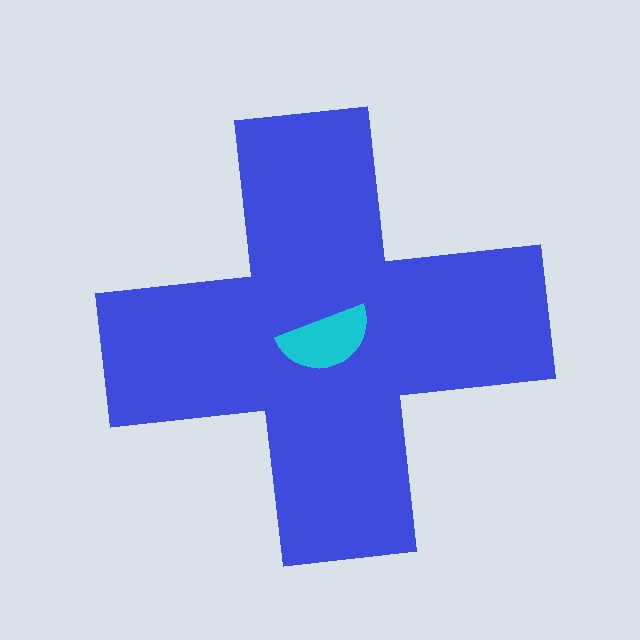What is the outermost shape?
The blue cross.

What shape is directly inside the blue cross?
The cyan semicircle.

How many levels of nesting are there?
2.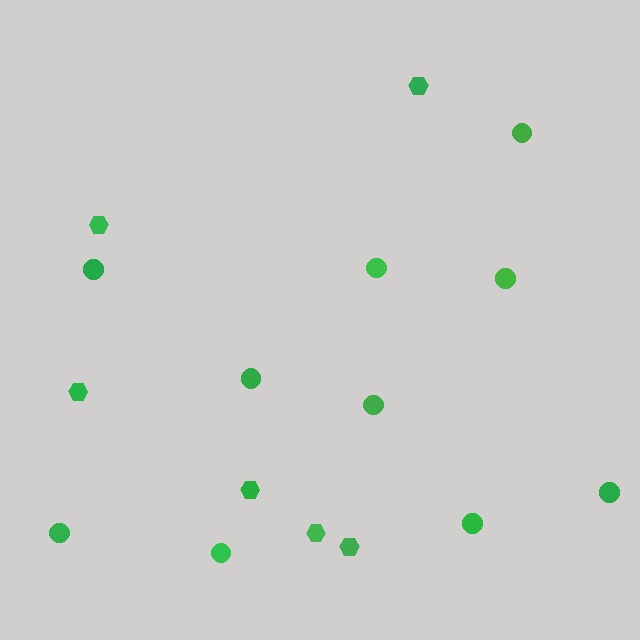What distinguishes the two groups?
There are 2 groups: one group of circles (10) and one group of hexagons (6).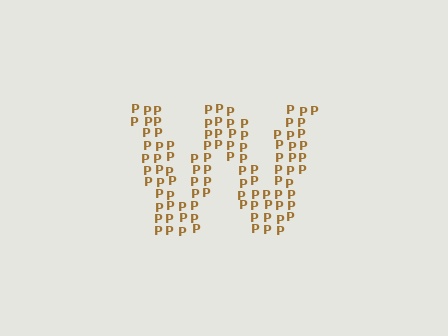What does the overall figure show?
The overall figure shows the letter W.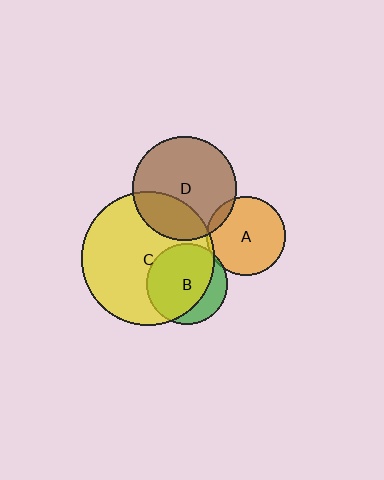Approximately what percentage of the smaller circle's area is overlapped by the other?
Approximately 5%.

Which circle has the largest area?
Circle C (yellow).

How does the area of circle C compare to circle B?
Approximately 2.7 times.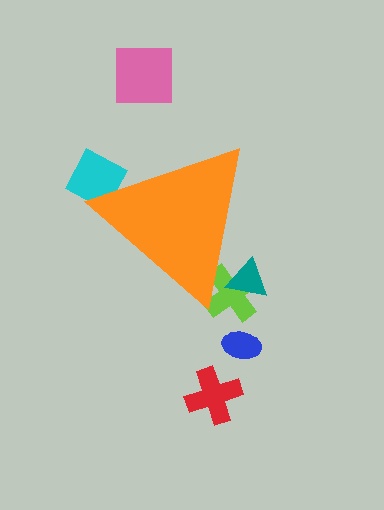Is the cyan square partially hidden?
Yes, the cyan square is partially hidden behind the orange triangle.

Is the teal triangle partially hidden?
Yes, the teal triangle is partially hidden behind the orange triangle.